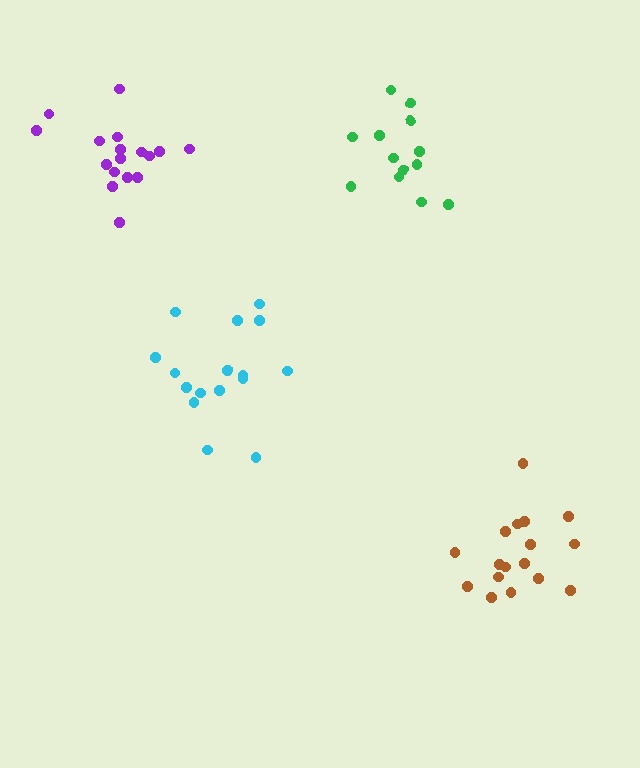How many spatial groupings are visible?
There are 4 spatial groupings.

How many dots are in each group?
Group 1: 13 dots, Group 2: 16 dots, Group 3: 17 dots, Group 4: 17 dots (63 total).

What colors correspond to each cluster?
The clusters are colored: green, cyan, brown, purple.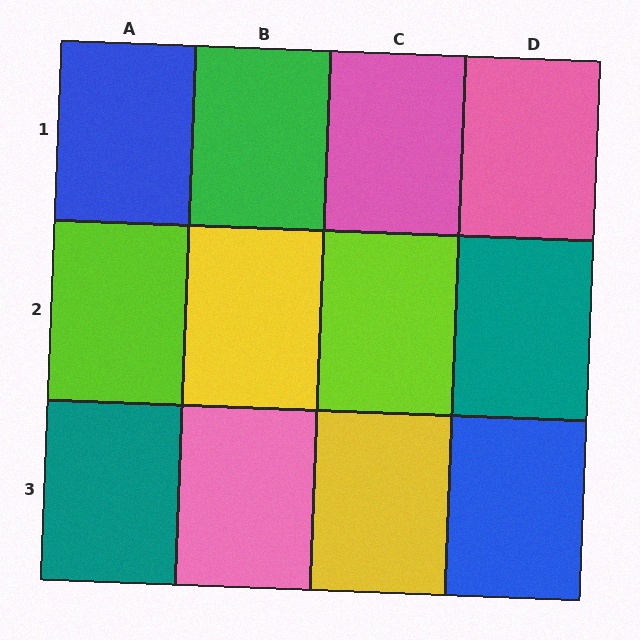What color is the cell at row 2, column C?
Lime.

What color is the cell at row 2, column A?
Lime.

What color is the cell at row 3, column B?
Pink.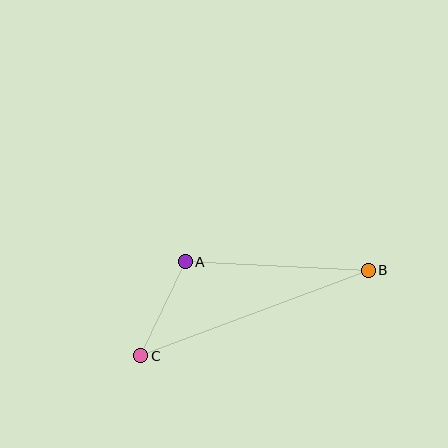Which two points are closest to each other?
Points A and C are closest to each other.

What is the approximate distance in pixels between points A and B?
The distance between A and B is approximately 183 pixels.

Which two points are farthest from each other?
Points B and C are farthest from each other.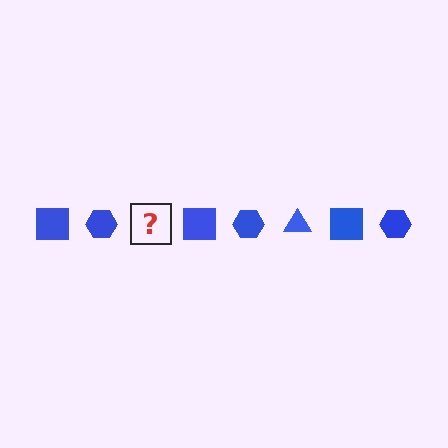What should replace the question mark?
The question mark should be replaced with a blue triangle.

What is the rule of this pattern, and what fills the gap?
The rule is that the pattern cycles through square, hexagon, triangle shapes in blue. The gap should be filled with a blue triangle.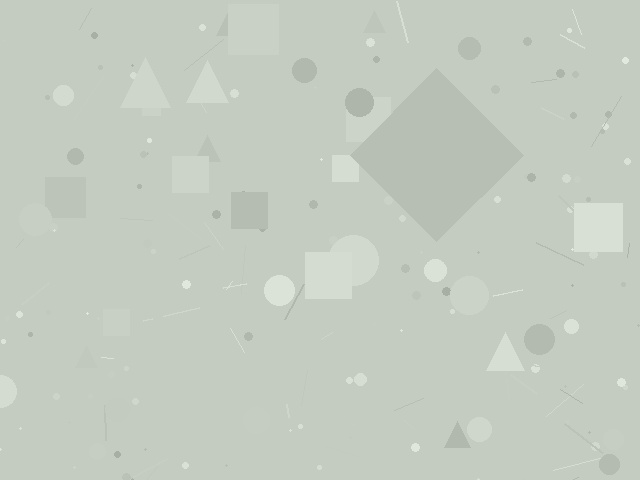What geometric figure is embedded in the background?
A diamond is embedded in the background.